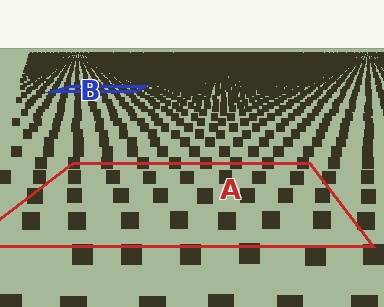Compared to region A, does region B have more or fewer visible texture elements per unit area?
Region B has more texture elements per unit area — they are packed more densely because it is farther away.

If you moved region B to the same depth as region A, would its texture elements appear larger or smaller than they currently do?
They would appear larger. At a closer depth, the same texture elements are projected at a bigger on-screen size.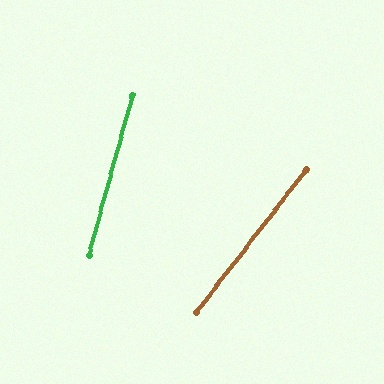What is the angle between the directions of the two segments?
Approximately 22 degrees.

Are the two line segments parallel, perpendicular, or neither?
Neither parallel nor perpendicular — they differ by about 22°.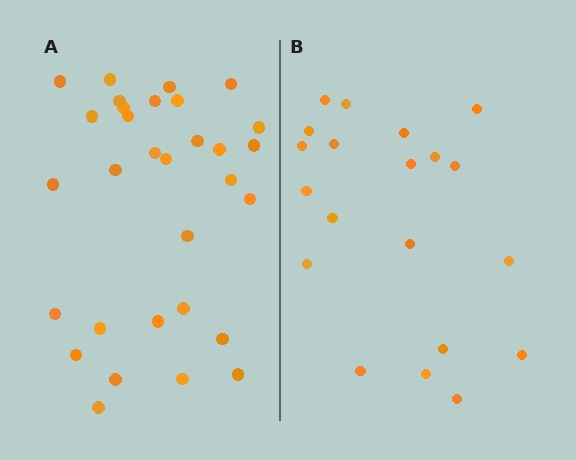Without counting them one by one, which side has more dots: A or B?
Region A (the left region) has more dots.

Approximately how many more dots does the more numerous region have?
Region A has roughly 12 or so more dots than region B.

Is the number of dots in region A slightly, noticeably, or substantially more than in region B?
Region A has substantially more. The ratio is roughly 1.6 to 1.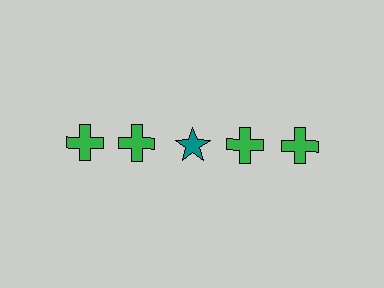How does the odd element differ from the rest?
It differs in both color (teal instead of green) and shape (star instead of cross).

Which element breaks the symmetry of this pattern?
The teal star in the top row, center column breaks the symmetry. All other shapes are green crosses.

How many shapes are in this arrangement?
There are 5 shapes arranged in a grid pattern.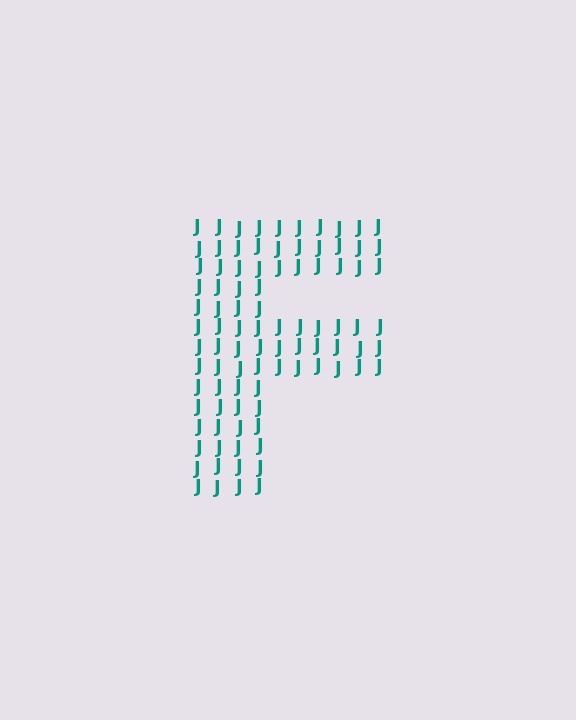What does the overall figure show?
The overall figure shows the letter F.